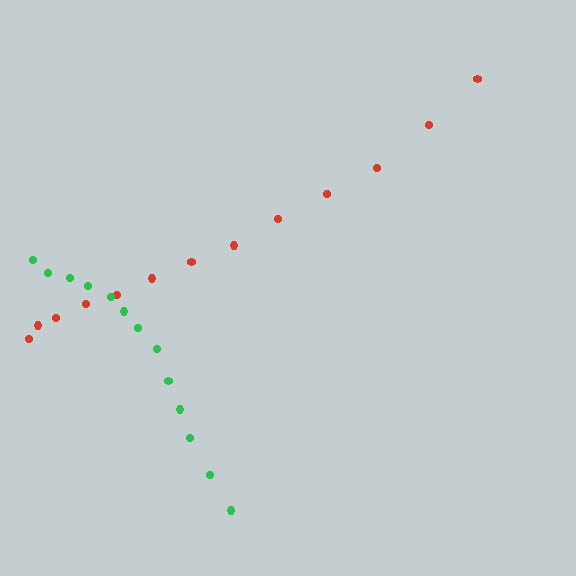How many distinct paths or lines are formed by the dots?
There are 2 distinct paths.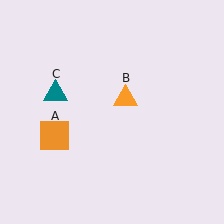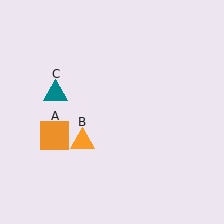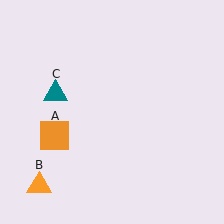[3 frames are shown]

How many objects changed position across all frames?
1 object changed position: orange triangle (object B).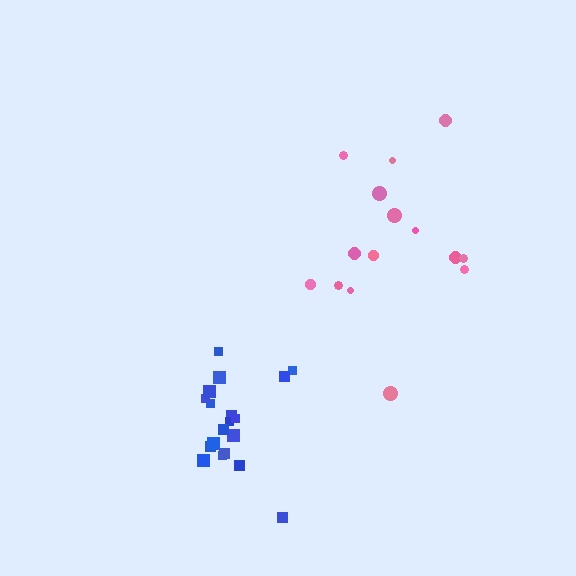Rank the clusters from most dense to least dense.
blue, pink.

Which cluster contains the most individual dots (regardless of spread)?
Blue (19).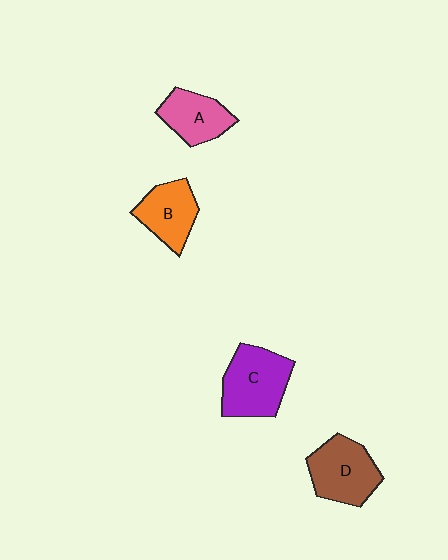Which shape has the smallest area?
Shape A (pink).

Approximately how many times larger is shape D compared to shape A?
Approximately 1.3 times.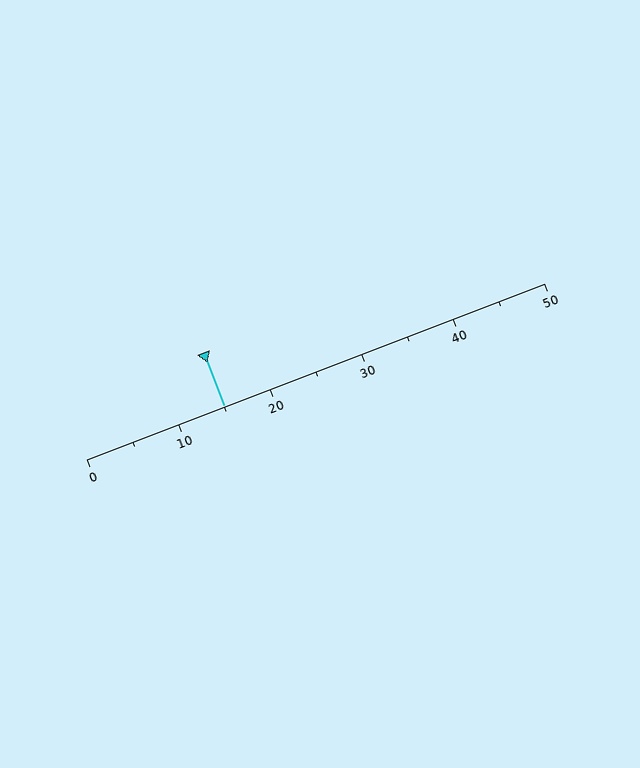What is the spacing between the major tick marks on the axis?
The major ticks are spaced 10 apart.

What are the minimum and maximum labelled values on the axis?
The axis runs from 0 to 50.